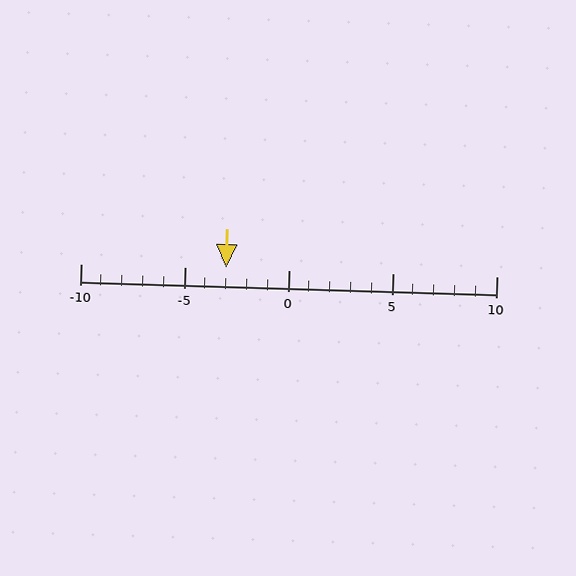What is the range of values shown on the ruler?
The ruler shows values from -10 to 10.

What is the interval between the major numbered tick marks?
The major tick marks are spaced 5 units apart.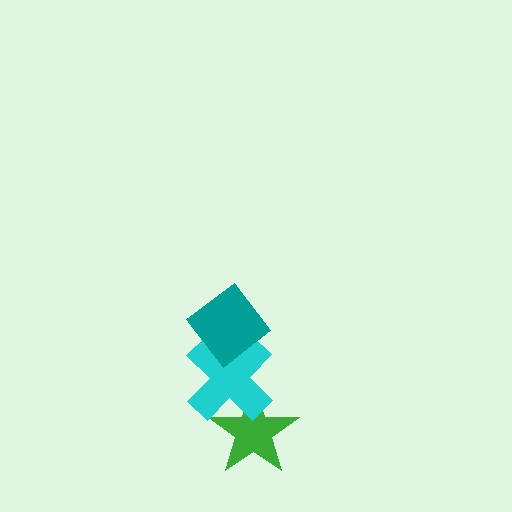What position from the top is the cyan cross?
The cyan cross is 2nd from the top.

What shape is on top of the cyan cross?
The teal diamond is on top of the cyan cross.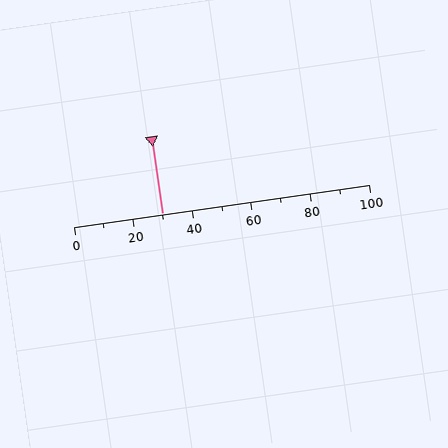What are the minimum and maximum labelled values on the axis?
The axis runs from 0 to 100.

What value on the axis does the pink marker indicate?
The marker indicates approximately 30.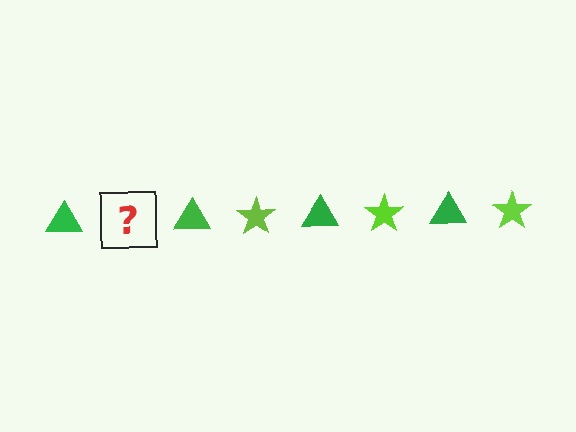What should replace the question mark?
The question mark should be replaced with a lime star.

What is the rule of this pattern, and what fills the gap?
The rule is that the pattern alternates between green triangle and lime star. The gap should be filled with a lime star.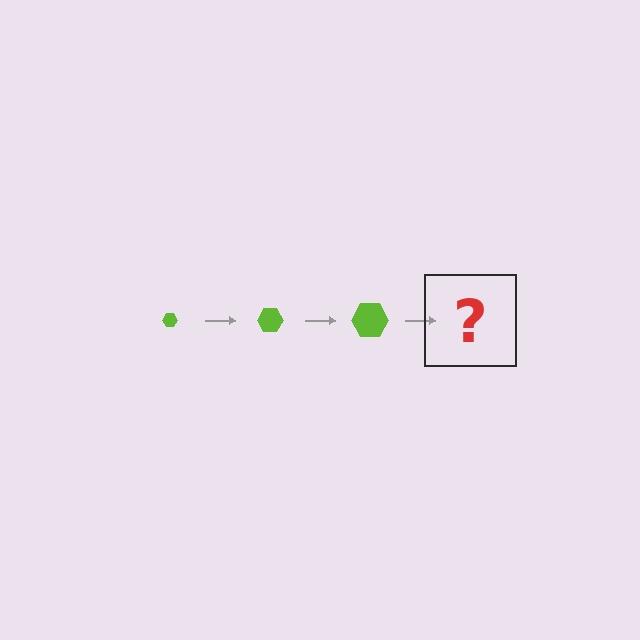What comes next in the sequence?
The next element should be a lime hexagon, larger than the previous one.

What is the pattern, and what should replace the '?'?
The pattern is that the hexagon gets progressively larger each step. The '?' should be a lime hexagon, larger than the previous one.